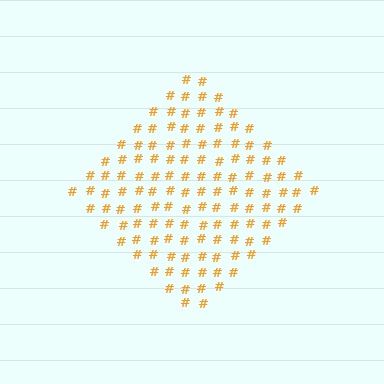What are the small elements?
The small elements are hash symbols.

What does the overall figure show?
The overall figure shows a diamond.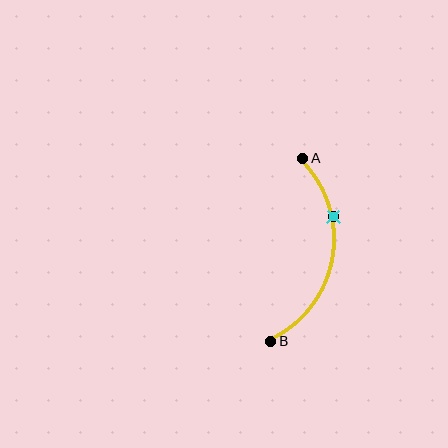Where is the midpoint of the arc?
The arc midpoint is the point on the curve farthest from the straight line joining A and B. It sits to the right of that line.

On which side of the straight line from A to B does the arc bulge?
The arc bulges to the right of the straight line connecting A and B.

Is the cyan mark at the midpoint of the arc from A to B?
No. The cyan mark lies on the arc but is closer to endpoint A. The arc midpoint would be at the point on the curve equidistant along the arc from both A and B.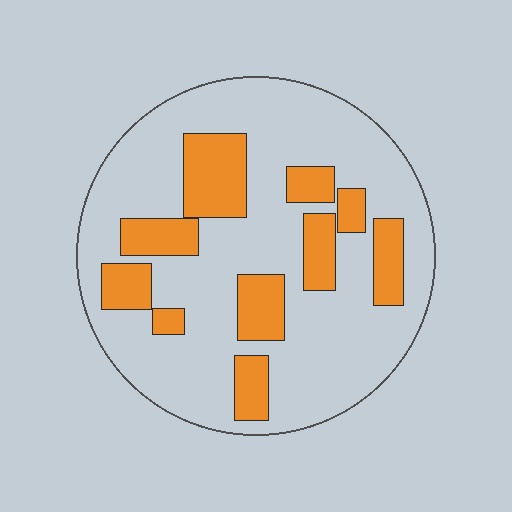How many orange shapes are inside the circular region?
10.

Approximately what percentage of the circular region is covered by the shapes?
Approximately 25%.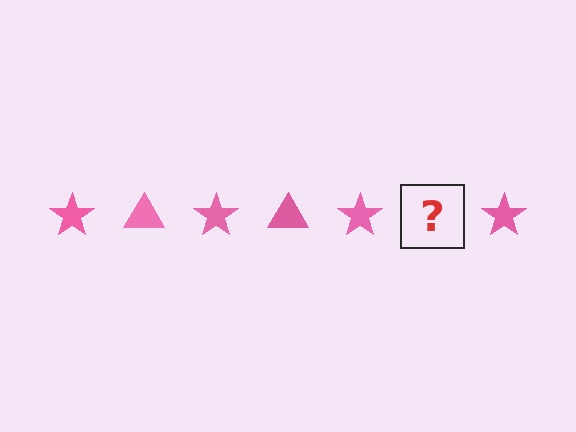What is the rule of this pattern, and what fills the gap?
The rule is that the pattern cycles through star, triangle shapes in pink. The gap should be filled with a pink triangle.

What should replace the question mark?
The question mark should be replaced with a pink triangle.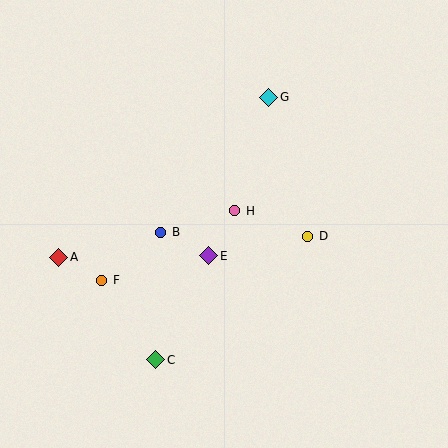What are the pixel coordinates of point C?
Point C is at (156, 360).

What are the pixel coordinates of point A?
Point A is at (59, 257).